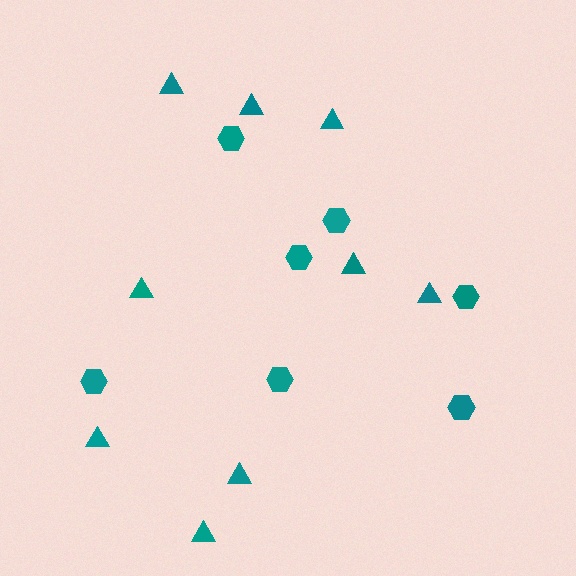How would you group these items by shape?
There are 2 groups: one group of triangles (9) and one group of hexagons (7).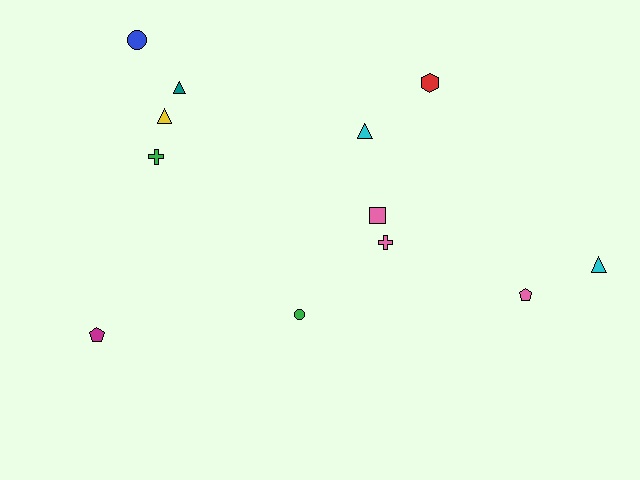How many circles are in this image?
There are 2 circles.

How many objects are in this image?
There are 12 objects.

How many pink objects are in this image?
There are 3 pink objects.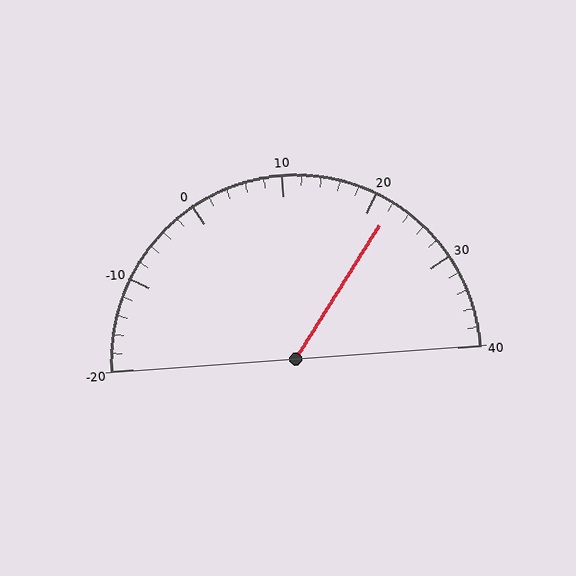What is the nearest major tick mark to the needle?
The nearest major tick mark is 20.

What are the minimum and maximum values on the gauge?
The gauge ranges from -20 to 40.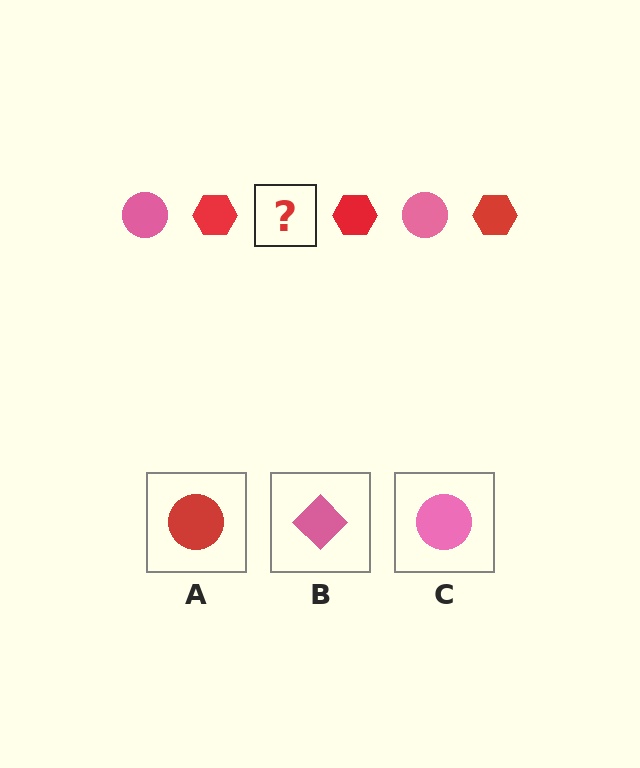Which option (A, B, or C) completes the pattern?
C.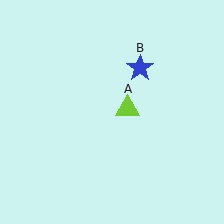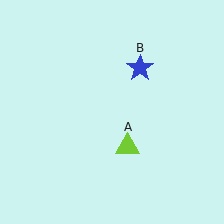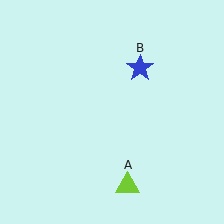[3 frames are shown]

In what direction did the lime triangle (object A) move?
The lime triangle (object A) moved down.